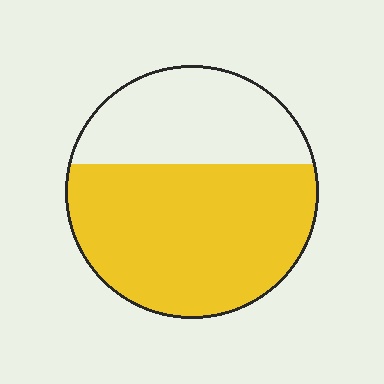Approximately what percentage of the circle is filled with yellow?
Approximately 65%.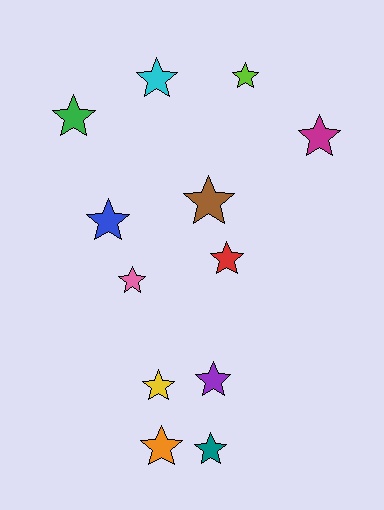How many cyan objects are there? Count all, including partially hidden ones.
There is 1 cyan object.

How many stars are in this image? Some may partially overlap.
There are 12 stars.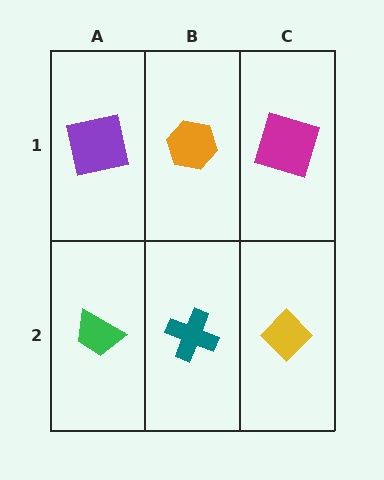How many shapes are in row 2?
3 shapes.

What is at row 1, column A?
A purple square.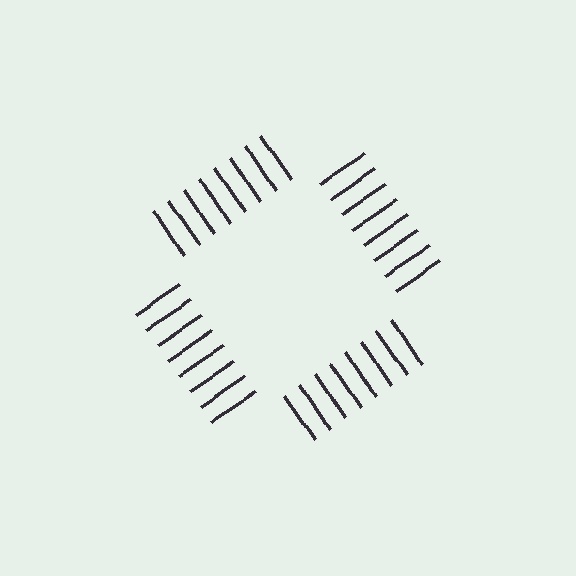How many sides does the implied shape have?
4 sides — the line-ends trace a square.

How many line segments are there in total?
32 — 8 along each of the 4 edges.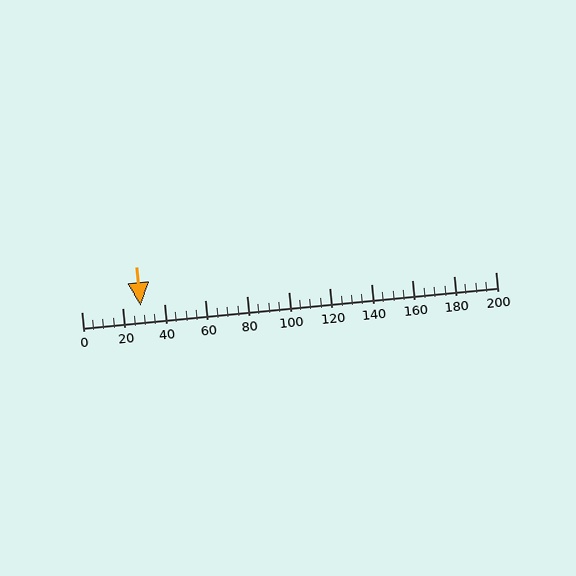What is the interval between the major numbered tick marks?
The major tick marks are spaced 20 units apart.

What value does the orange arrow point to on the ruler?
The orange arrow points to approximately 29.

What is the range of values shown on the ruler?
The ruler shows values from 0 to 200.